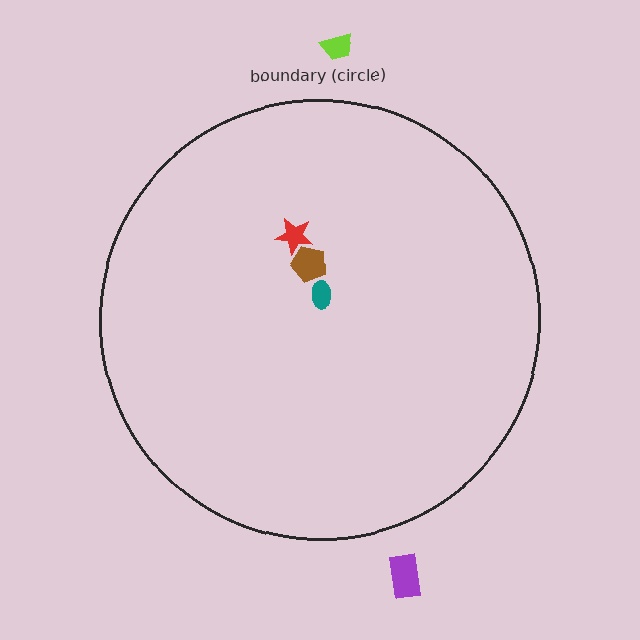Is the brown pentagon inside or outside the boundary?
Inside.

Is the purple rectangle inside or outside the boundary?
Outside.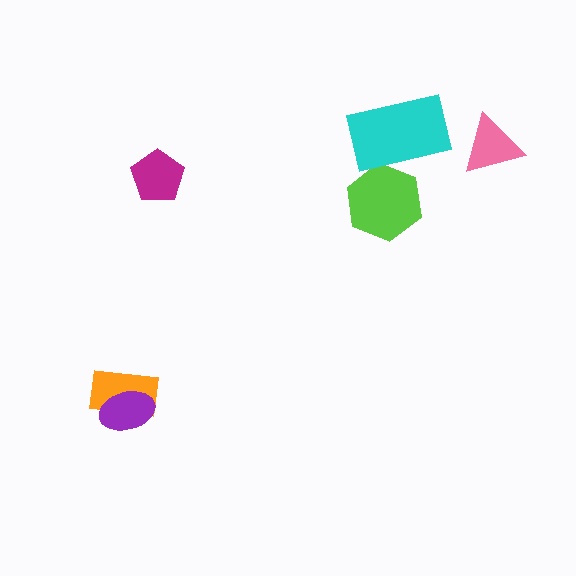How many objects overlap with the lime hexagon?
1 object overlaps with the lime hexagon.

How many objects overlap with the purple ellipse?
1 object overlaps with the purple ellipse.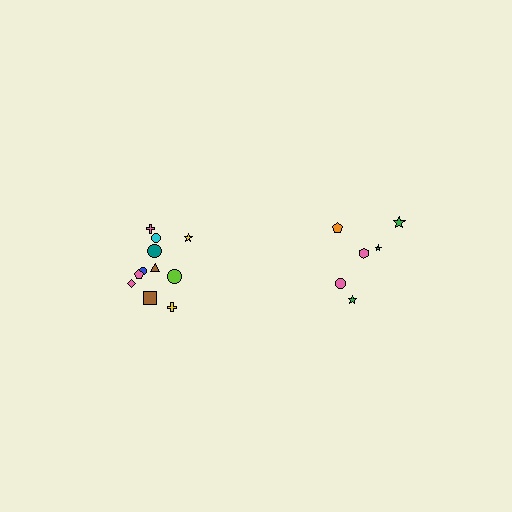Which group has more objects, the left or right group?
The left group.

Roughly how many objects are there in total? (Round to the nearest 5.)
Roughly 20 objects in total.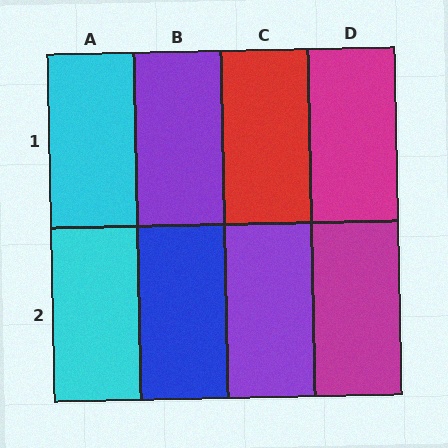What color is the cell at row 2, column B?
Blue.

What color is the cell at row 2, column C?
Purple.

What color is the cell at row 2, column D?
Magenta.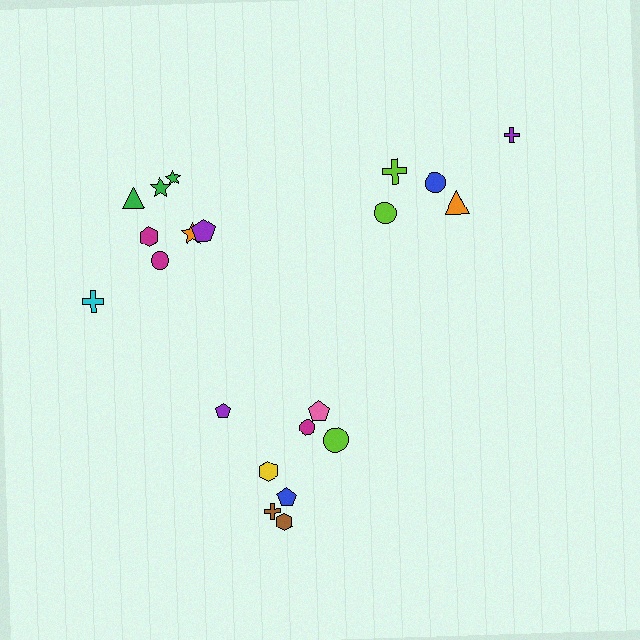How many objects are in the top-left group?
There are 8 objects.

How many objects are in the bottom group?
There are 8 objects.